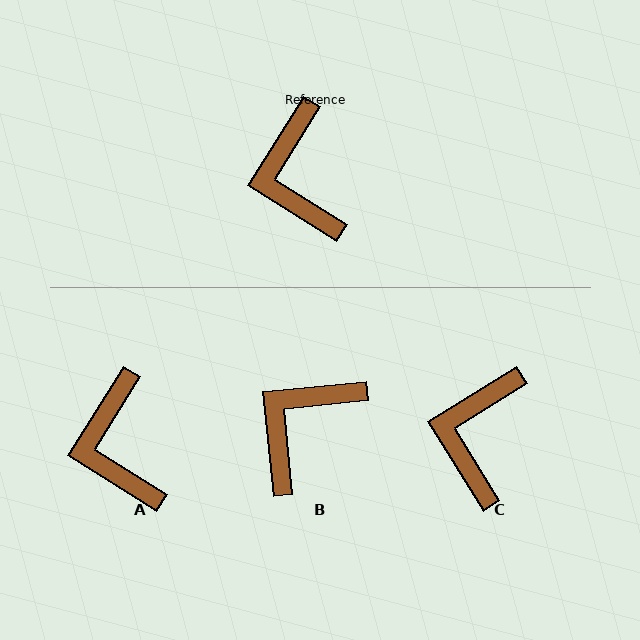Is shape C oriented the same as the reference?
No, it is off by about 26 degrees.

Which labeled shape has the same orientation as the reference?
A.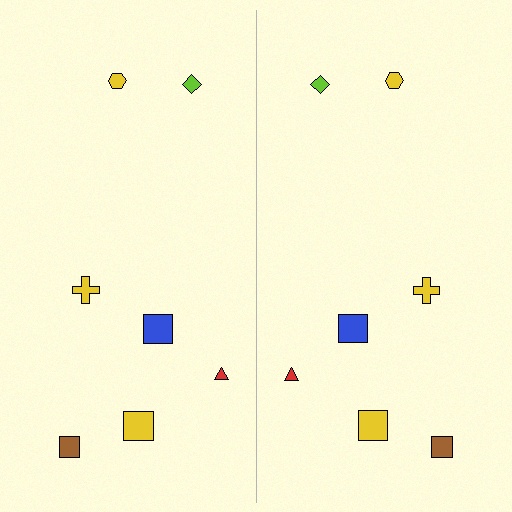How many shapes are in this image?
There are 14 shapes in this image.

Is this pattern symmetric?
Yes, this pattern has bilateral (reflection) symmetry.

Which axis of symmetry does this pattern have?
The pattern has a vertical axis of symmetry running through the center of the image.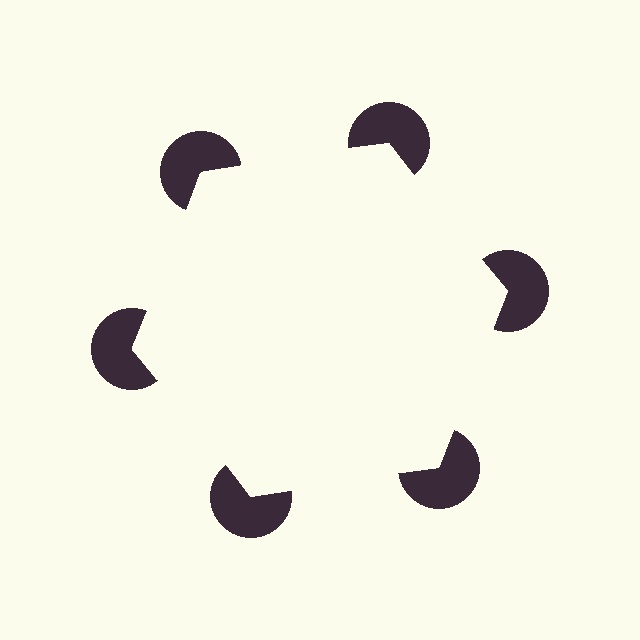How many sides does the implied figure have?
6 sides.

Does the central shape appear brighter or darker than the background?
It typically appears slightly brighter than the background, even though no actual brightness change is drawn.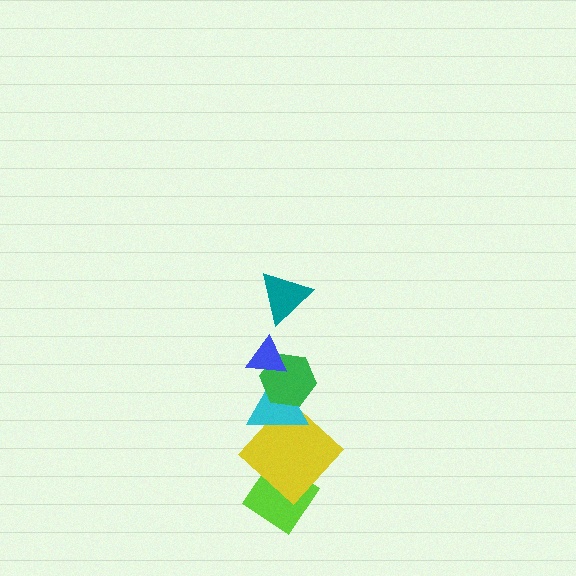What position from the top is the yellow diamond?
The yellow diamond is 5th from the top.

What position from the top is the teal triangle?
The teal triangle is 1st from the top.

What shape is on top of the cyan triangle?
The green hexagon is on top of the cyan triangle.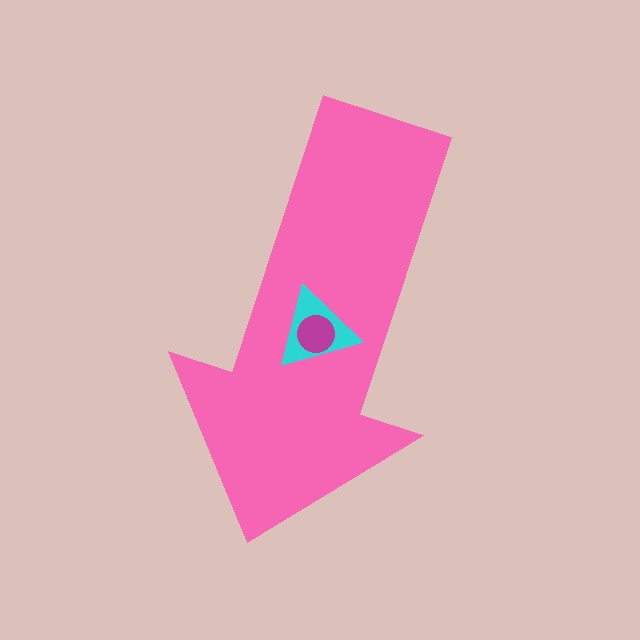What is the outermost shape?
The pink arrow.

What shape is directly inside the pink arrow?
The cyan triangle.